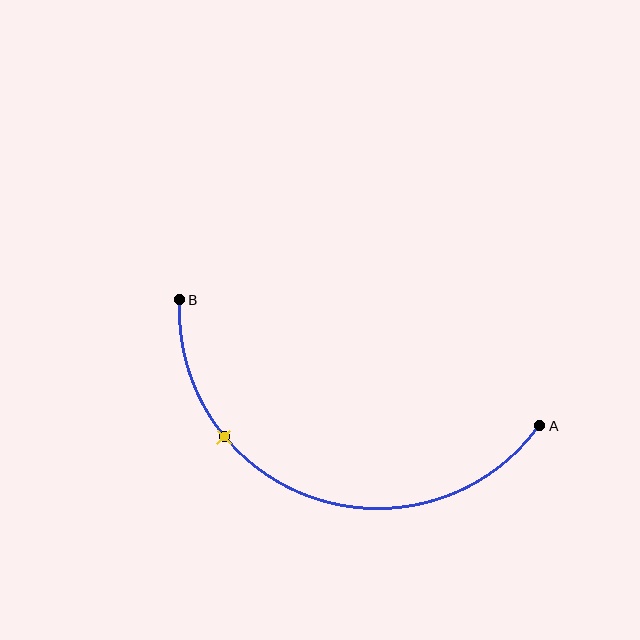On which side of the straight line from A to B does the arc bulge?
The arc bulges below the straight line connecting A and B.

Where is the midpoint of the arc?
The arc midpoint is the point on the curve farthest from the straight line joining A and B. It sits below that line.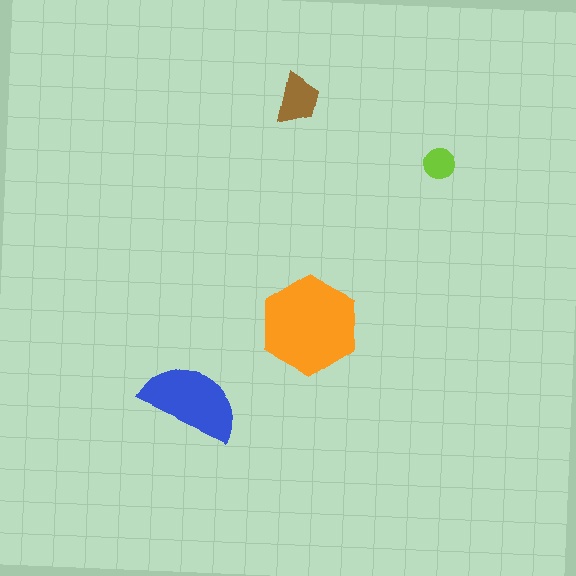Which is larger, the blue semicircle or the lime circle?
The blue semicircle.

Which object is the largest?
The orange hexagon.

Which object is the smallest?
The lime circle.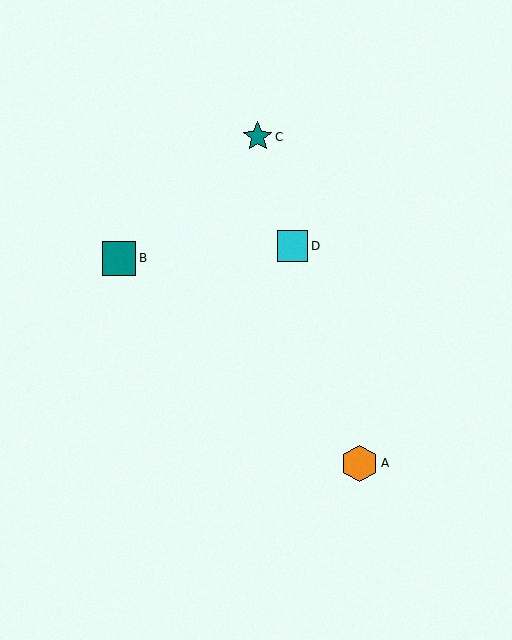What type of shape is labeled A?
Shape A is an orange hexagon.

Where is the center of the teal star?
The center of the teal star is at (258, 137).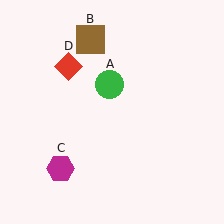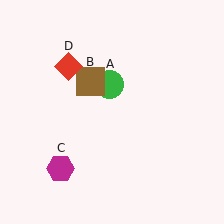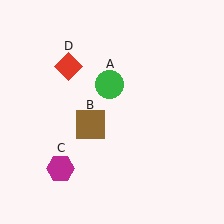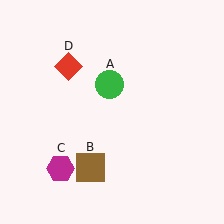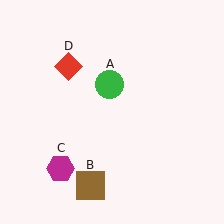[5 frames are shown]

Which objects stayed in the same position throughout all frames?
Green circle (object A) and magenta hexagon (object C) and red diamond (object D) remained stationary.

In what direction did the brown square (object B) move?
The brown square (object B) moved down.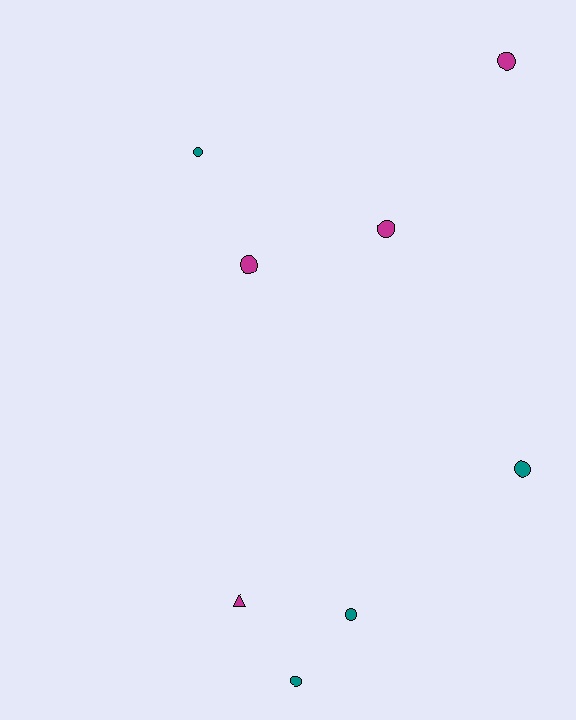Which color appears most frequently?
Magenta, with 4 objects.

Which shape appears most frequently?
Circle, with 7 objects.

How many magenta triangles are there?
There is 1 magenta triangle.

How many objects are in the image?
There are 8 objects.